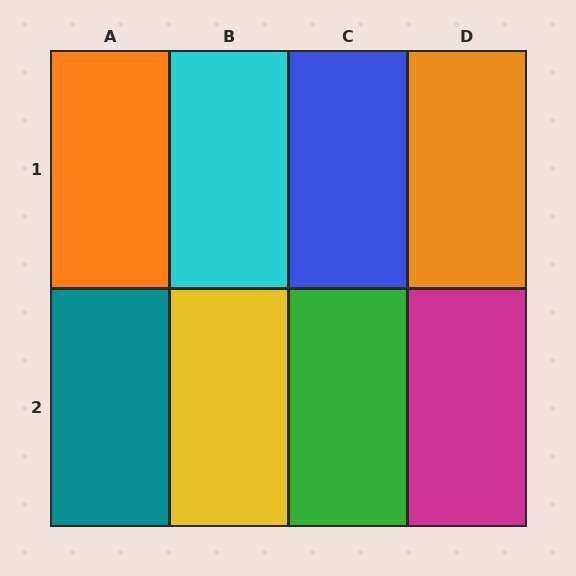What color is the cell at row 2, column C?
Green.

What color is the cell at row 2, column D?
Magenta.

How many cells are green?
1 cell is green.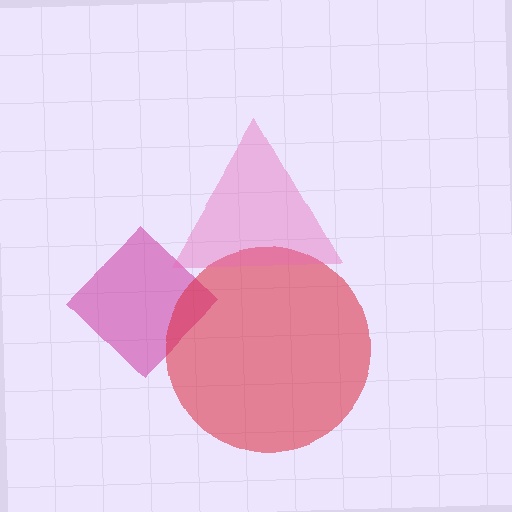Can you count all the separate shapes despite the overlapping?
Yes, there are 3 separate shapes.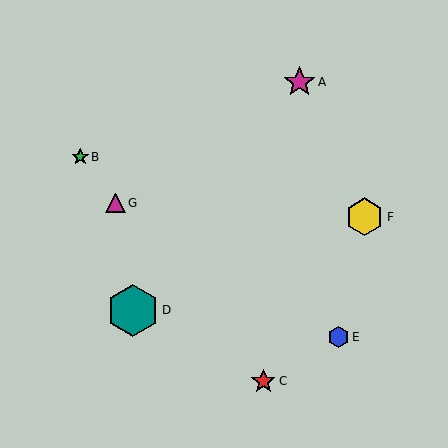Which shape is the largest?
The teal hexagon (labeled D) is the largest.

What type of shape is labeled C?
Shape C is a red star.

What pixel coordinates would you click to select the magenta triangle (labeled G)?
Click at (116, 203) to select the magenta triangle G.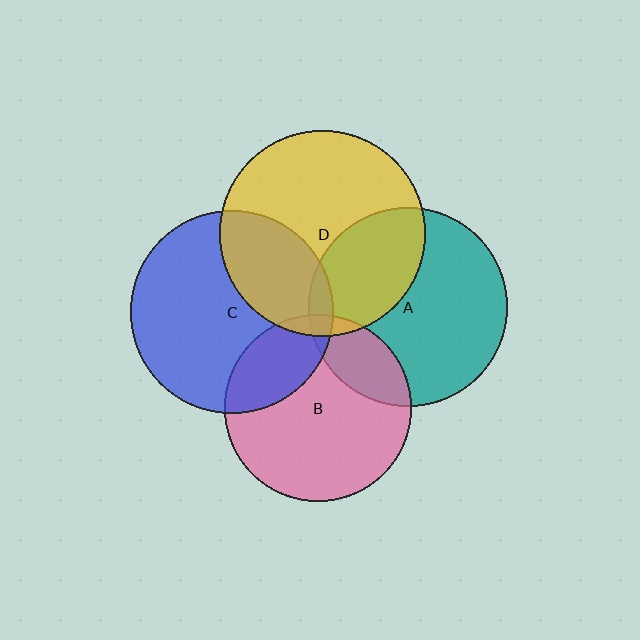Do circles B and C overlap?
Yes.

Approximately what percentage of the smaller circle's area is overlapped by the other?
Approximately 25%.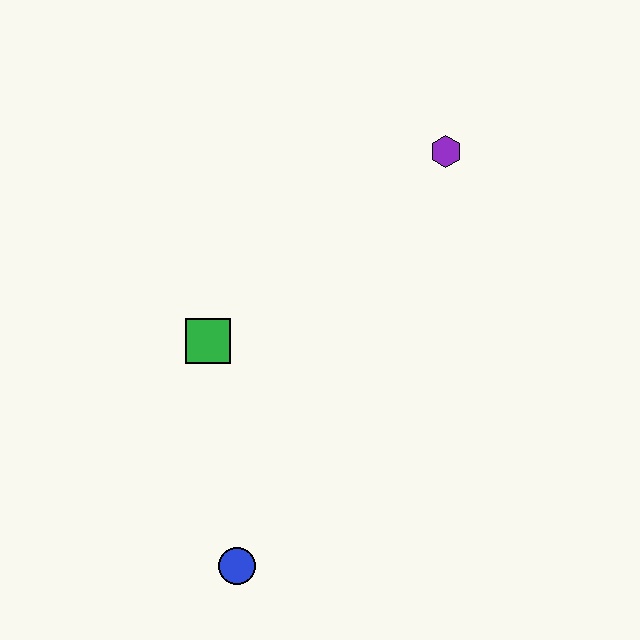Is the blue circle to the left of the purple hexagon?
Yes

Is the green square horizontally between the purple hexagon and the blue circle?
No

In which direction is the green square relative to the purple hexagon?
The green square is to the left of the purple hexagon.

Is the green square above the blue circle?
Yes